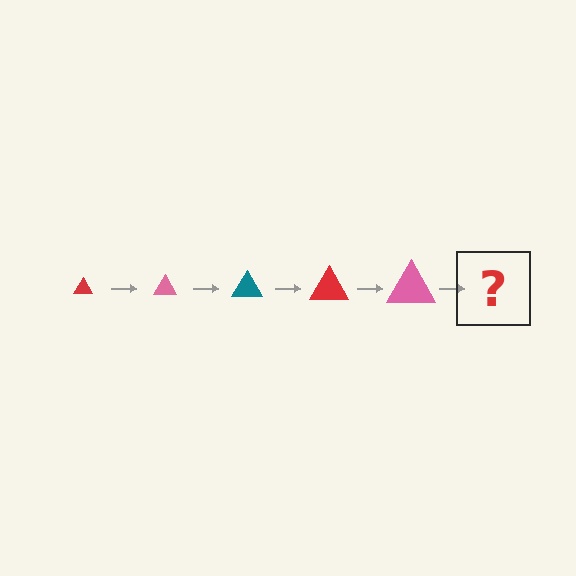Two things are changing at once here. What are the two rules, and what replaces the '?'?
The two rules are that the triangle grows larger each step and the color cycles through red, pink, and teal. The '?' should be a teal triangle, larger than the previous one.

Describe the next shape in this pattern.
It should be a teal triangle, larger than the previous one.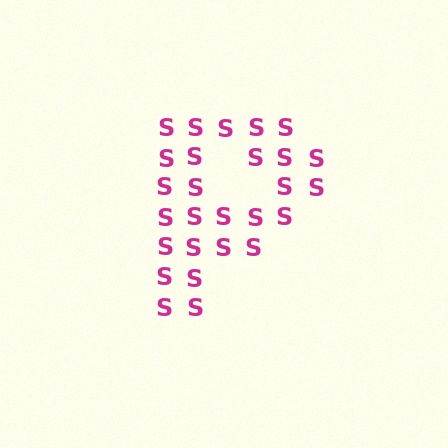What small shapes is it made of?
It is made of small letter S's.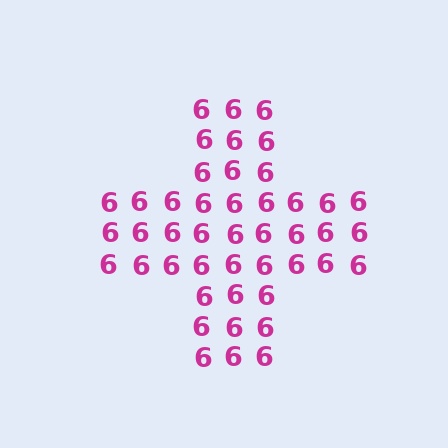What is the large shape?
The large shape is a cross.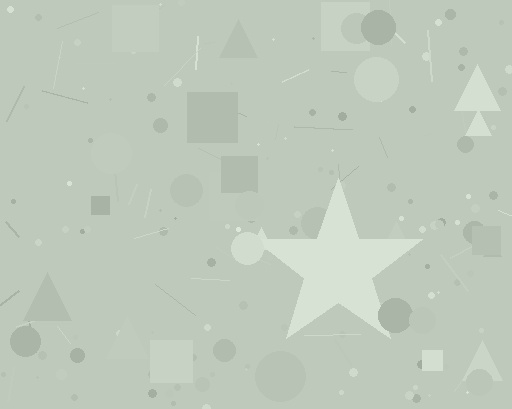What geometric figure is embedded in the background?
A star is embedded in the background.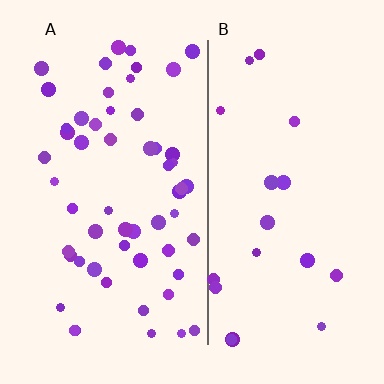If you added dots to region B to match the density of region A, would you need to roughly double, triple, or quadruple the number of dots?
Approximately triple.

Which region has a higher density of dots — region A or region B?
A (the left).